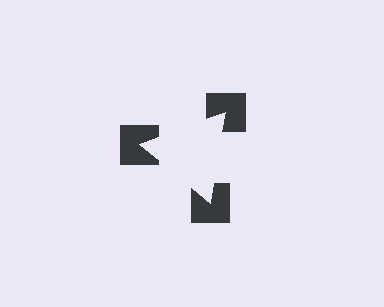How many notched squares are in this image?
There are 3 — one at each vertex of the illusory triangle.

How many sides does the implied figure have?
3 sides.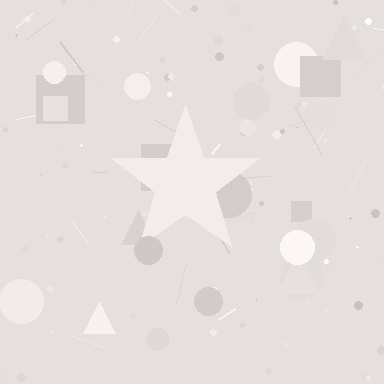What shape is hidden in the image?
A star is hidden in the image.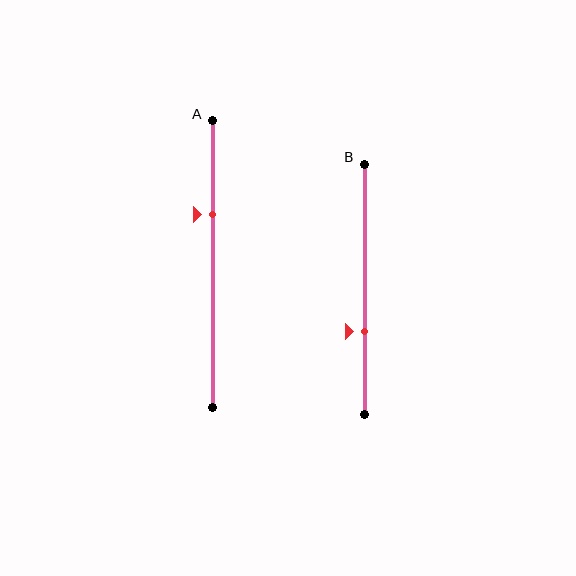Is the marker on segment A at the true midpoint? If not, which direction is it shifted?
No, the marker on segment A is shifted upward by about 17% of the segment length.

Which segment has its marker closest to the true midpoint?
Segment B has its marker closest to the true midpoint.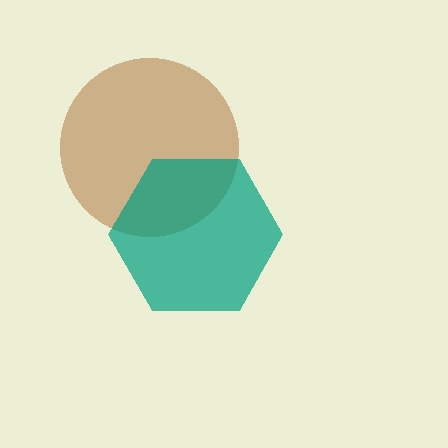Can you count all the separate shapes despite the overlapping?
Yes, there are 2 separate shapes.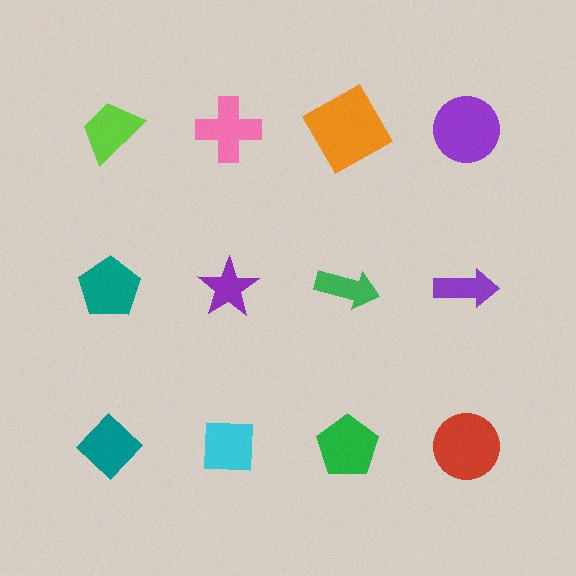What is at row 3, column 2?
A cyan square.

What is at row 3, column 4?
A red circle.